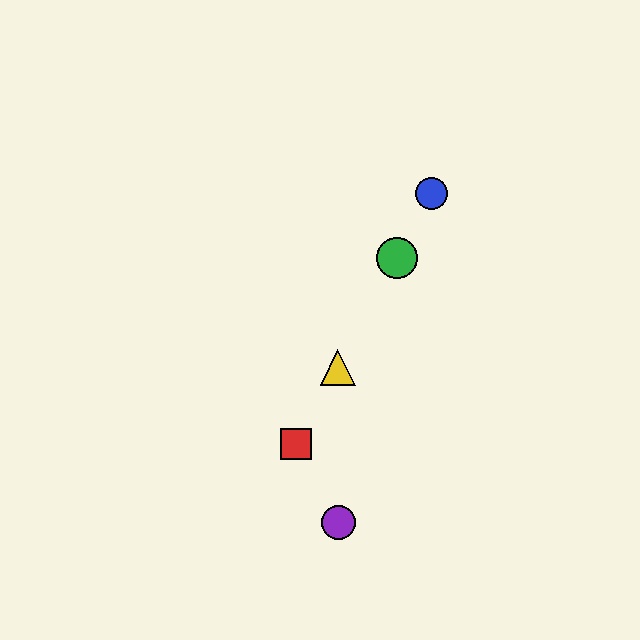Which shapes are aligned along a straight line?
The red square, the blue circle, the green circle, the yellow triangle are aligned along a straight line.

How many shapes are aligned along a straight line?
4 shapes (the red square, the blue circle, the green circle, the yellow triangle) are aligned along a straight line.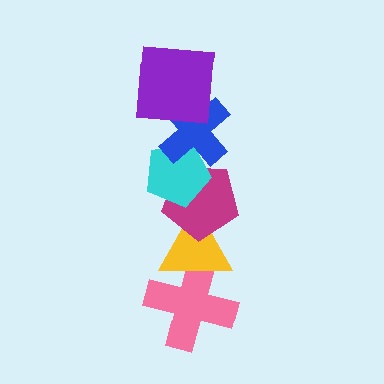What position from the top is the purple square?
The purple square is 1st from the top.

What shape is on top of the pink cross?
The yellow triangle is on top of the pink cross.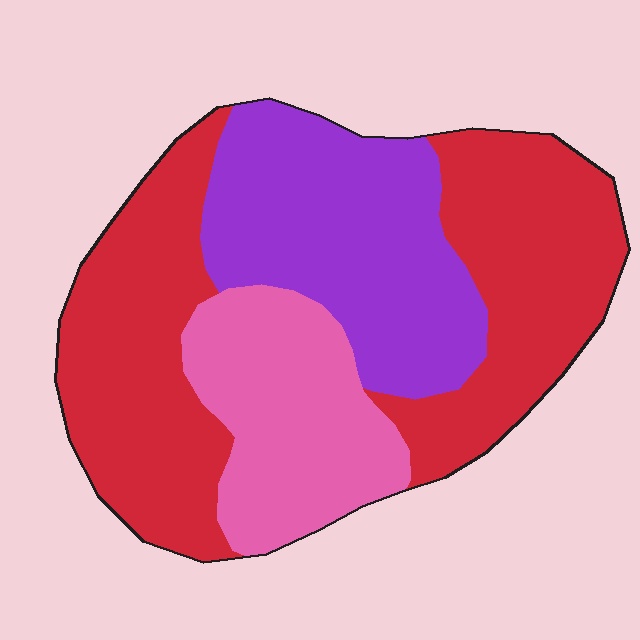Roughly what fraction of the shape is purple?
Purple covers about 30% of the shape.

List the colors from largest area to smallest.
From largest to smallest: red, purple, pink.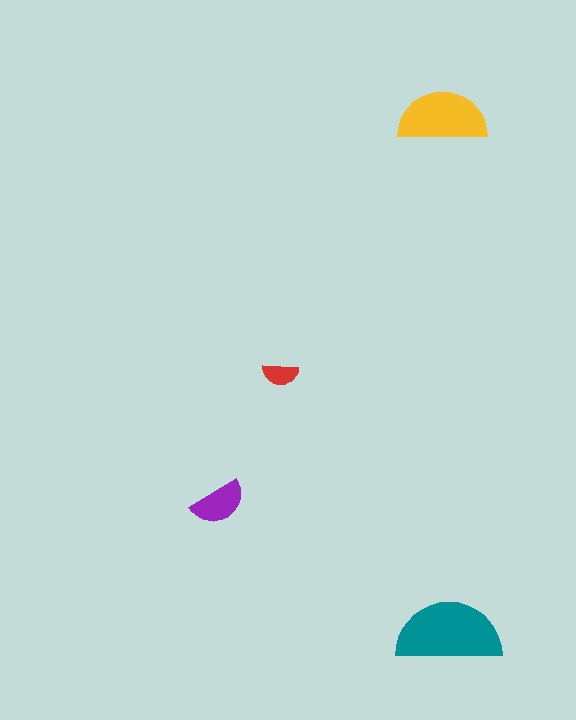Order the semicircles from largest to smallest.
the teal one, the yellow one, the purple one, the red one.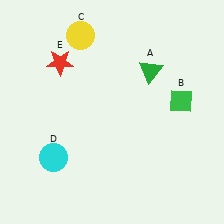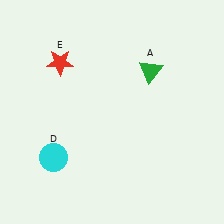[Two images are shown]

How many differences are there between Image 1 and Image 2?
There are 2 differences between the two images.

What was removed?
The yellow circle (C), the green diamond (B) were removed in Image 2.